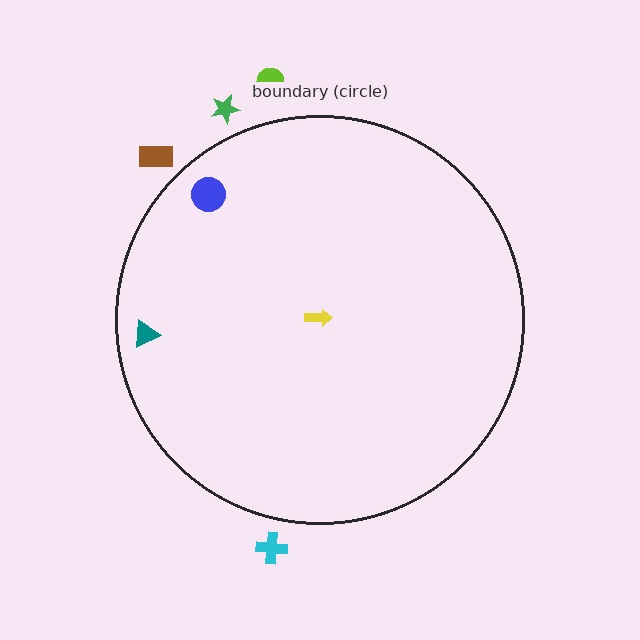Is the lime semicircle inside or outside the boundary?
Outside.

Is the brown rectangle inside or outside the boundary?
Outside.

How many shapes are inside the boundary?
3 inside, 4 outside.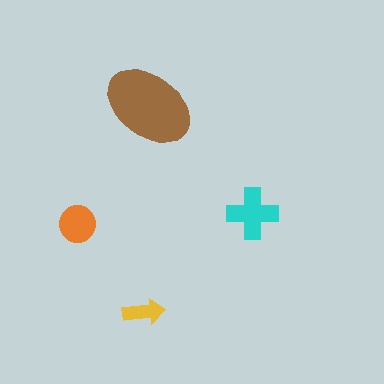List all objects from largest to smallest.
The brown ellipse, the cyan cross, the orange circle, the yellow arrow.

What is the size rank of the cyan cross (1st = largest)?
2nd.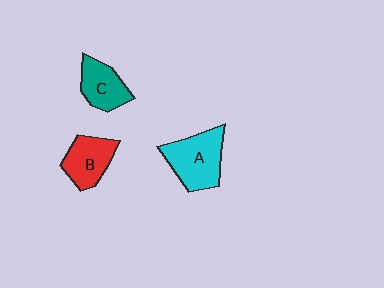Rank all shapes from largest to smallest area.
From largest to smallest: A (cyan), B (red), C (teal).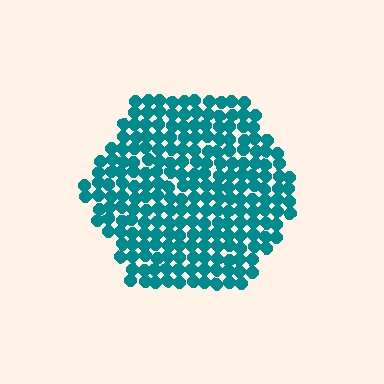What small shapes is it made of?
It is made of small circles.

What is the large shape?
The large shape is a hexagon.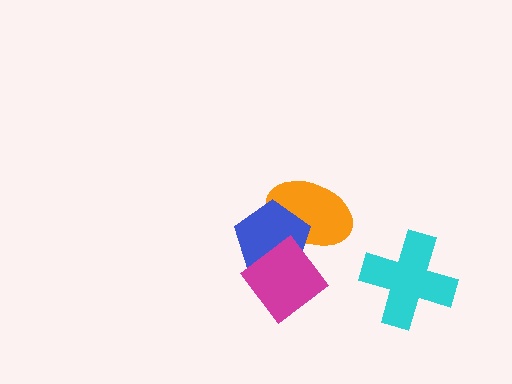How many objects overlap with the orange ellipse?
2 objects overlap with the orange ellipse.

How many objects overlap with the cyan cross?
0 objects overlap with the cyan cross.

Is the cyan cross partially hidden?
No, no other shape covers it.